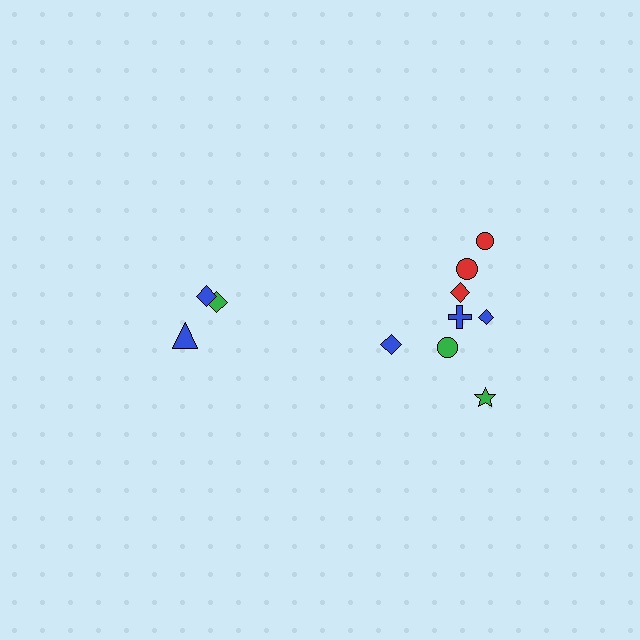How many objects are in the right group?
There are 8 objects.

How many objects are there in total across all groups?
There are 11 objects.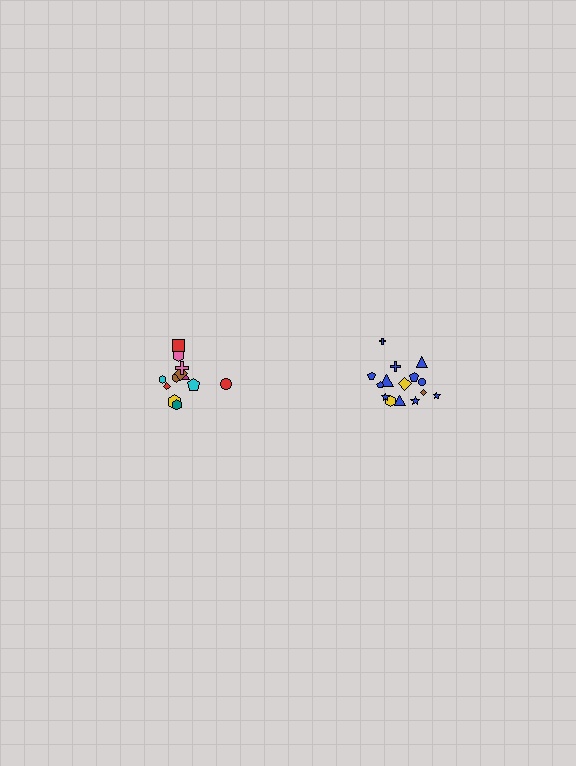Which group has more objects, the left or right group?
The right group.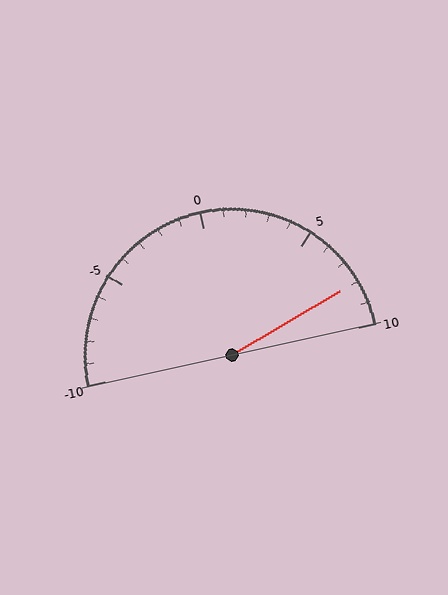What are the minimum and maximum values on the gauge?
The gauge ranges from -10 to 10.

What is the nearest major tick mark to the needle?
The nearest major tick mark is 10.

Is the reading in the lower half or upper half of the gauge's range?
The reading is in the upper half of the range (-10 to 10).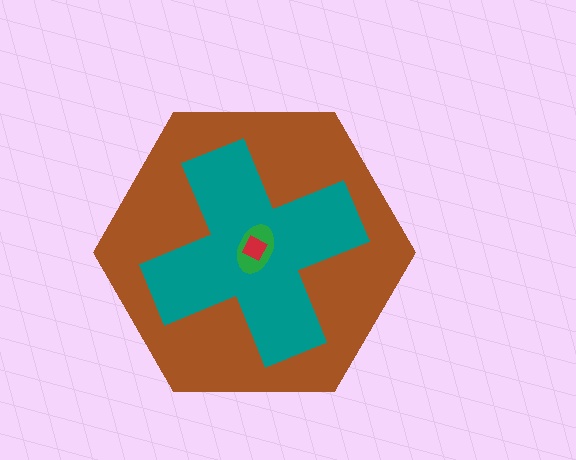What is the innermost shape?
The red diamond.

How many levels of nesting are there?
4.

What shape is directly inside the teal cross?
The green ellipse.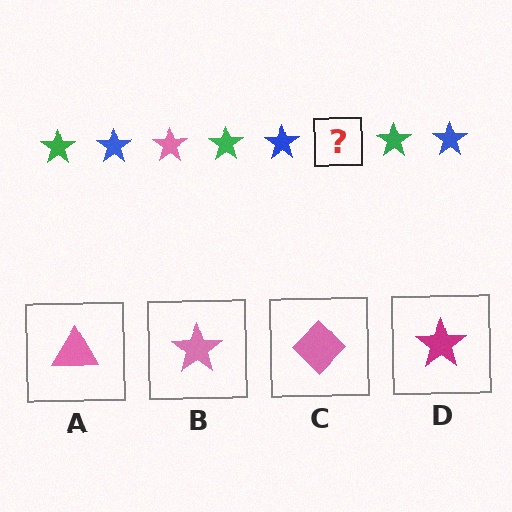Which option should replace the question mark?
Option B.